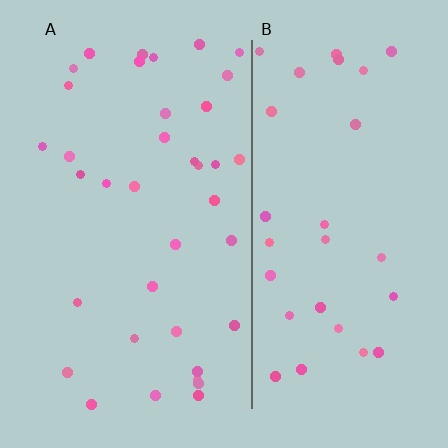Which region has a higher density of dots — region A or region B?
A (the left).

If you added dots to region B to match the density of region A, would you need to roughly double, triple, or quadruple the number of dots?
Approximately double.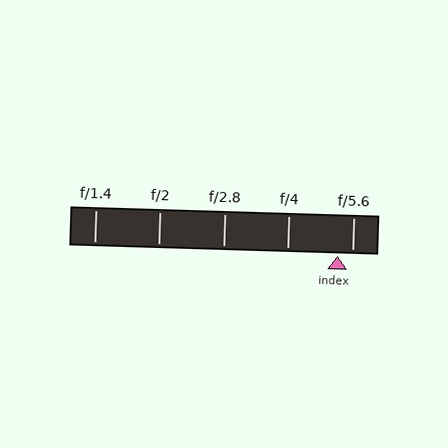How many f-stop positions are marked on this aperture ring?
There are 5 f-stop positions marked.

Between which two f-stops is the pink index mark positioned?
The index mark is between f/4 and f/5.6.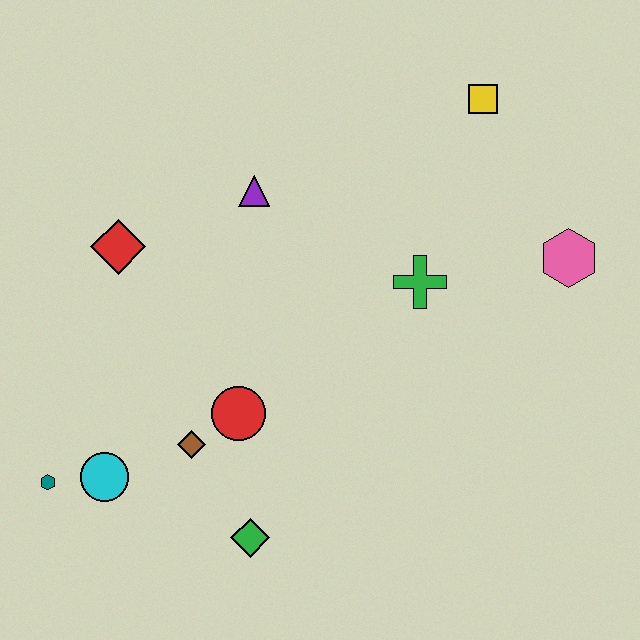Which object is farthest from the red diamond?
The pink hexagon is farthest from the red diamond.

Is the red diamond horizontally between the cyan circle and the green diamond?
Yes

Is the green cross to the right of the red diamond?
Yes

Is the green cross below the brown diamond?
No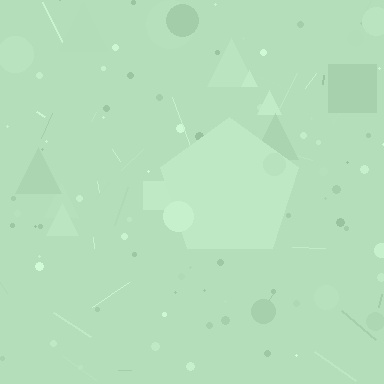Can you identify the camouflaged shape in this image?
The camouflaged shape is a pentagon.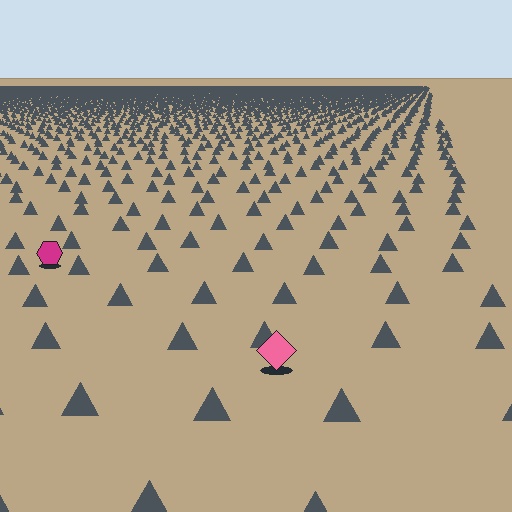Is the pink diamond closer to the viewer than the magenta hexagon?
Yes. The pink diamond is closer — you can tell from the texture gradient: the ground texture is coarser near it.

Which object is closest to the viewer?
The pink diamond is closest. The texture marks near it are larger and more spread out.